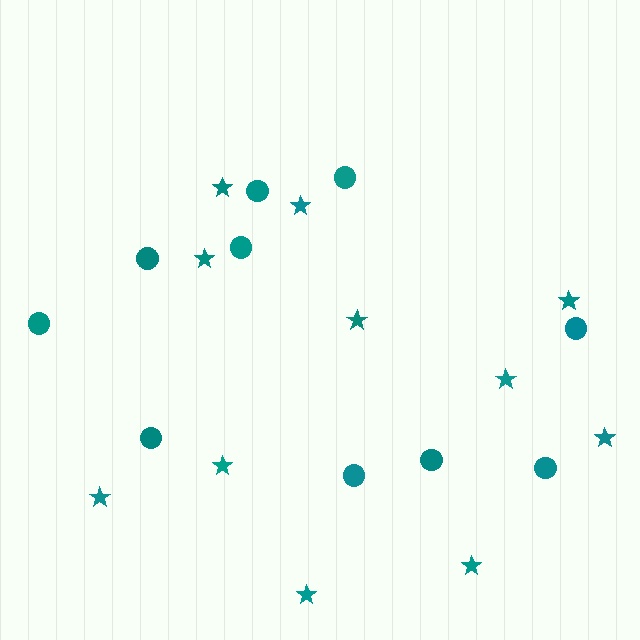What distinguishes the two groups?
There are 2 groups: one group of stars (11) and one group of circles (10).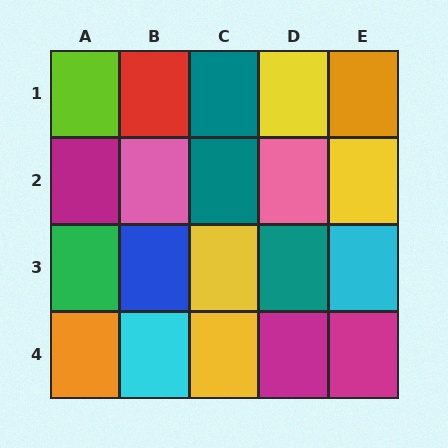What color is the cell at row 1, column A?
Lime.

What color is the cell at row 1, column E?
Orange.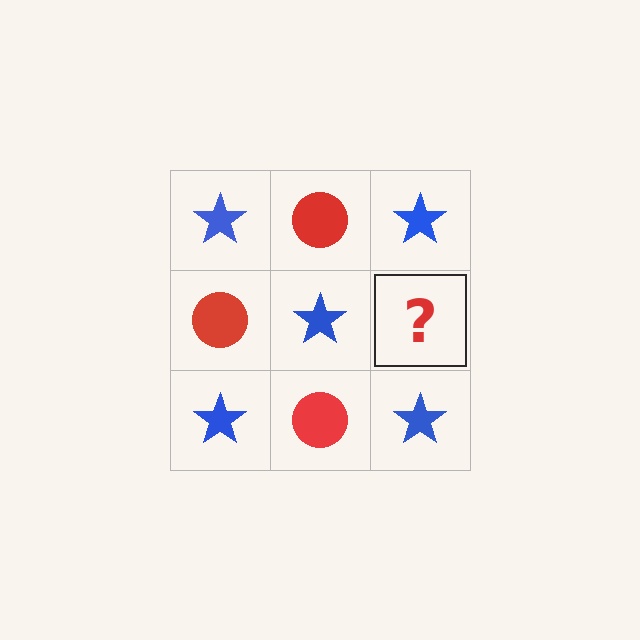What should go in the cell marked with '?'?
The missing cell should contain a red circle.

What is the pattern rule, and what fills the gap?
The rule is that it alternates blue star and red circle in a checkerboard pattern. The gap should be filled with a red circle.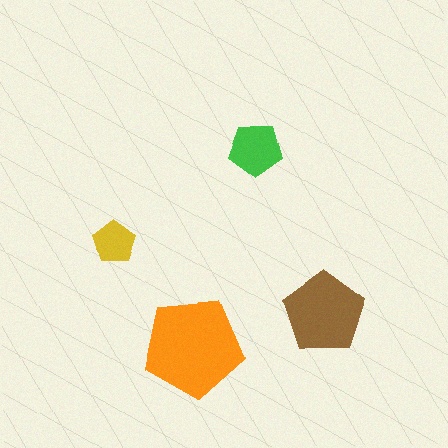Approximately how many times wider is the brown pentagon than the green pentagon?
About 1.5 times wider.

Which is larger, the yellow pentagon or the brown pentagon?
The brown one.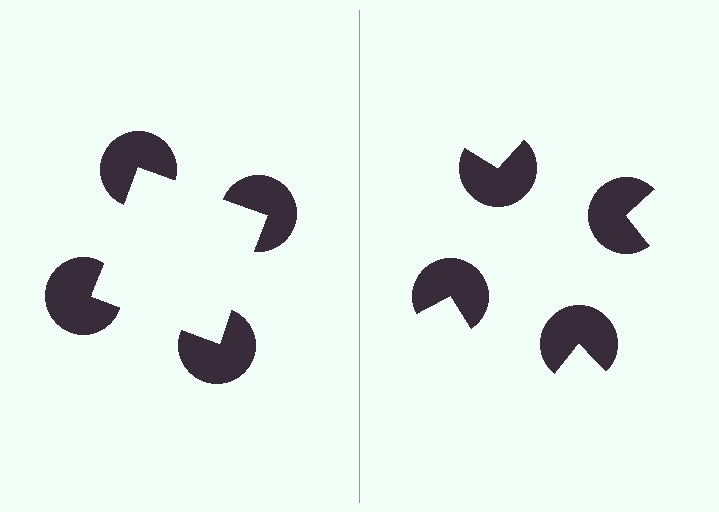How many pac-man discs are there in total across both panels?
8 — 4 on each side.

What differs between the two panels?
The pac-man discs are positioned identically on both sides; only the wedge orientations differ. On the left they align to a square; on the right they are misaligned.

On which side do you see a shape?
An illusory square appears on the left side. On the right side the wedge cuts are rotated, so no coherent shape forms.